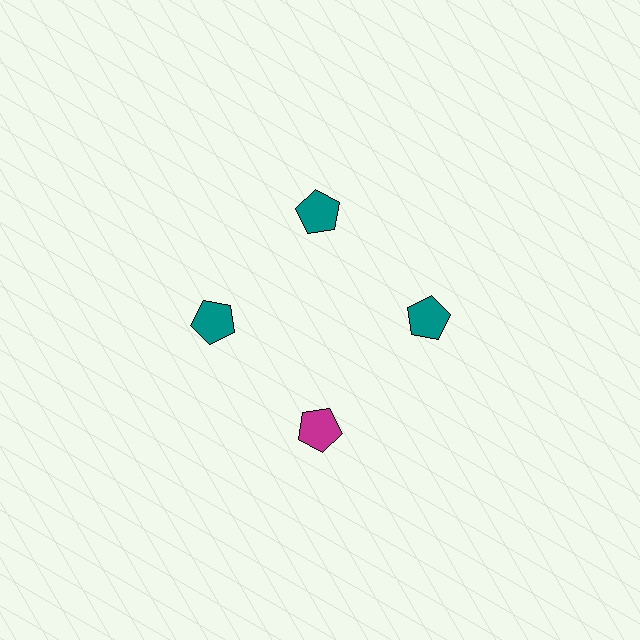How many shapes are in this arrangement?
There are 4 shapes arranged in a ring pattern.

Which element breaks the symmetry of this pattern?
The magenta pentagon at roughly the 6 o'clock position breaks the symmetry. All other shapes are teal pentagons.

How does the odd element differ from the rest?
It has a different color: magenta instead of teal.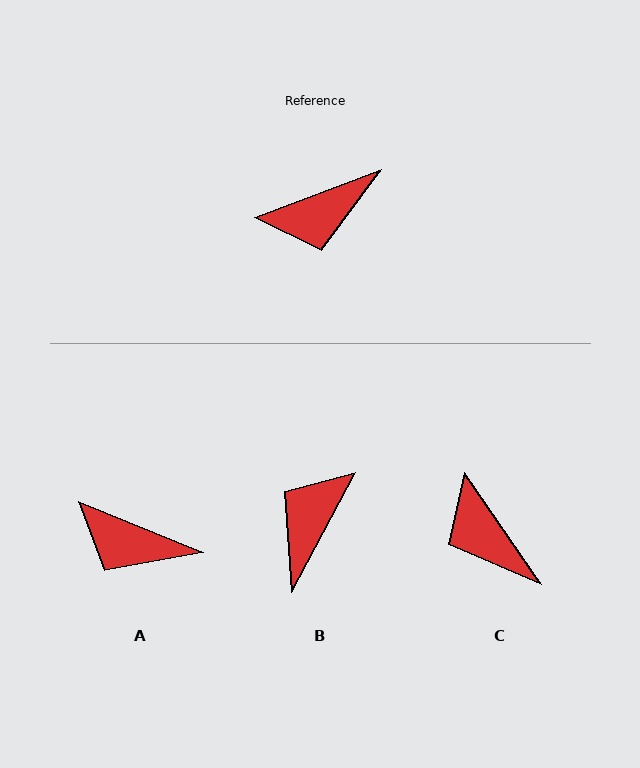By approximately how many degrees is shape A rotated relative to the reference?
Approximately 43 degrees clockwise.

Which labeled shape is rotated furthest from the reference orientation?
B, about 139 degrees away.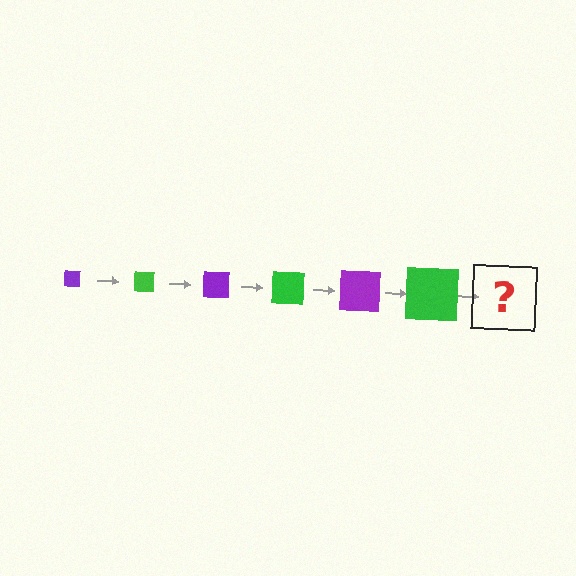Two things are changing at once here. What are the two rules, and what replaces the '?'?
The two rules are that the square grows larger each step and the color cycles through purple and green. The '?' should be a purple square, larger than the previous one.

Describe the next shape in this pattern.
It should be a purple square, larger than the previous one.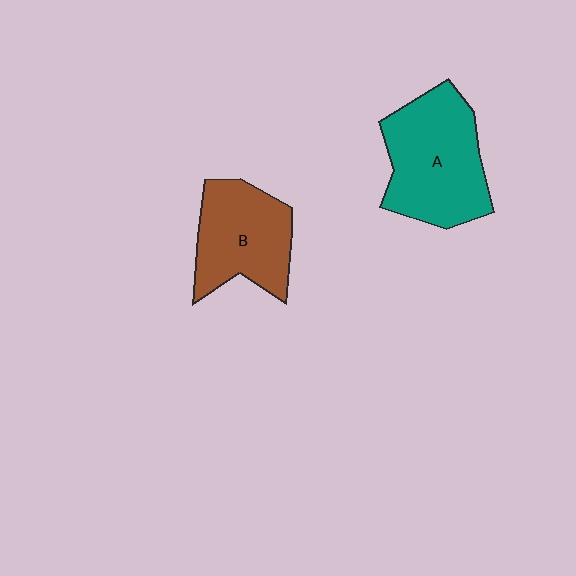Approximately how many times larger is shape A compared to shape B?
Approximately 1.3 times.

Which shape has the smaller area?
Shape B (brown).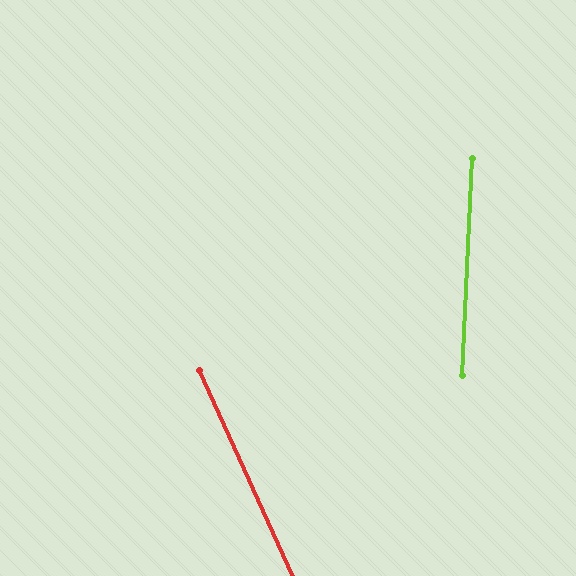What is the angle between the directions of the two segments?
Approximately 27 degrees.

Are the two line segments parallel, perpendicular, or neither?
Neither parallel nor perpendicular — they differ by about 27°.